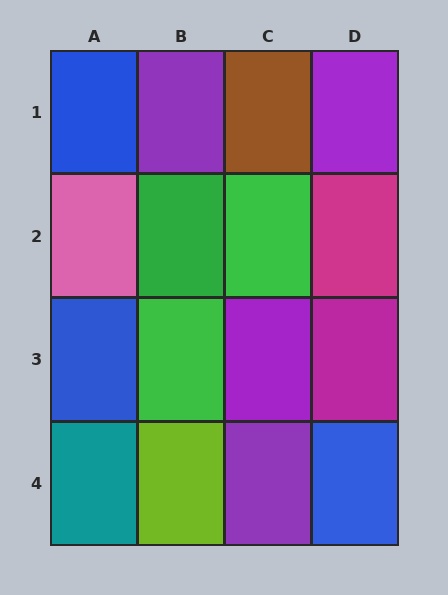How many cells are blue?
3 cells are blue.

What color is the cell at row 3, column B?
Green.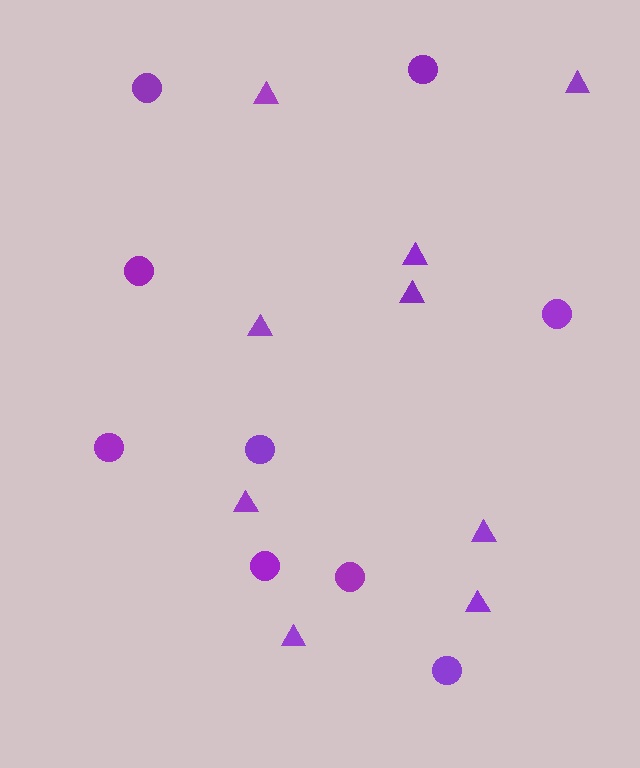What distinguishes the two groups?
There are 2 groups: one group of triangles (9) and one group of circles (9).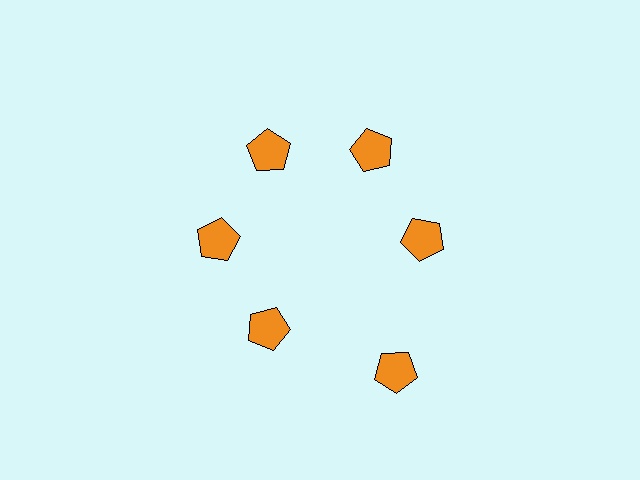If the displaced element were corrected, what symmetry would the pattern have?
It would have 6-fold rotational symmetry — the pattern would map onto itself every 60 degrees.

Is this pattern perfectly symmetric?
No. The 6 orange pentagons are arranged in a ring, but one element near the 5 o'clock position is pushed outward from the center, breaking the 6-fold rotational symmetry.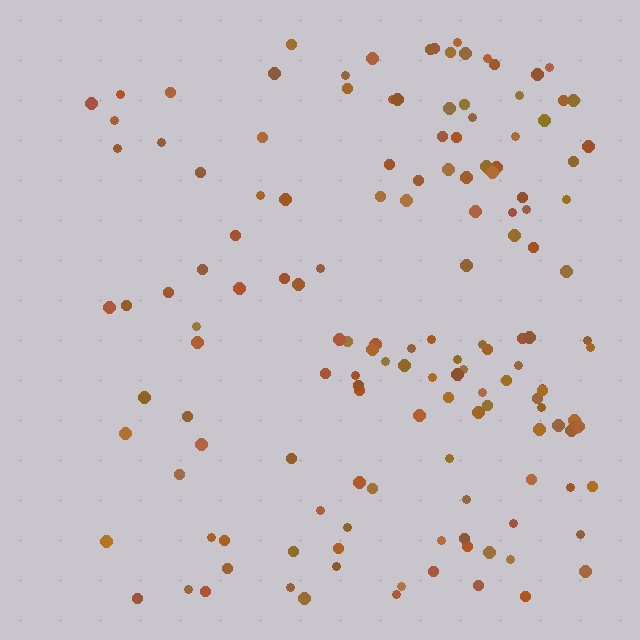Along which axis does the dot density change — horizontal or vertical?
Horizontal.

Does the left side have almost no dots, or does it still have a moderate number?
Still a moderate number, just noticeably fewer than the right.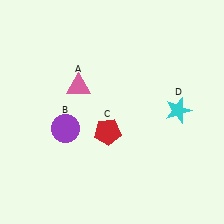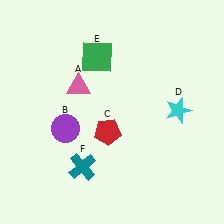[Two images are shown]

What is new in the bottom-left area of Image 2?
A teal cross (F) was added in the bottom-left area of Image 2.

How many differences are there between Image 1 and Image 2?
There are 2 differences between the two images.